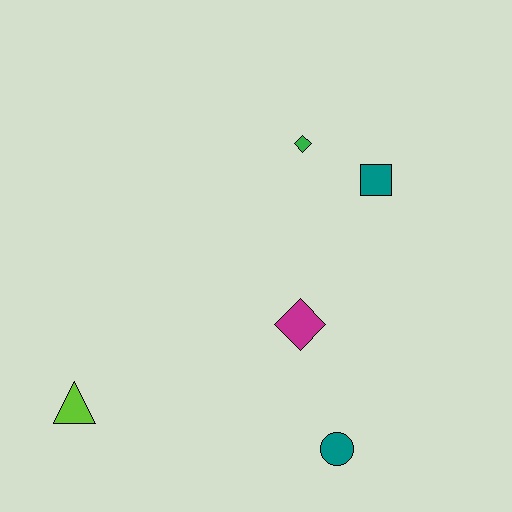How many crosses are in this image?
There are no crosses.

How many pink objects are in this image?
There are no pink objects.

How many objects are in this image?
There are 5 objects.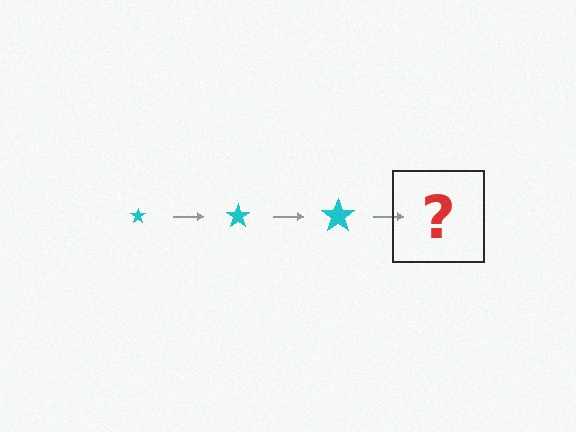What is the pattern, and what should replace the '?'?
The pattern is that the star gets progressively larger each step. The '?' should be a cyan star, larger than the previous one.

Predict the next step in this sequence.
The next step is a cyan star, larger than the previous one.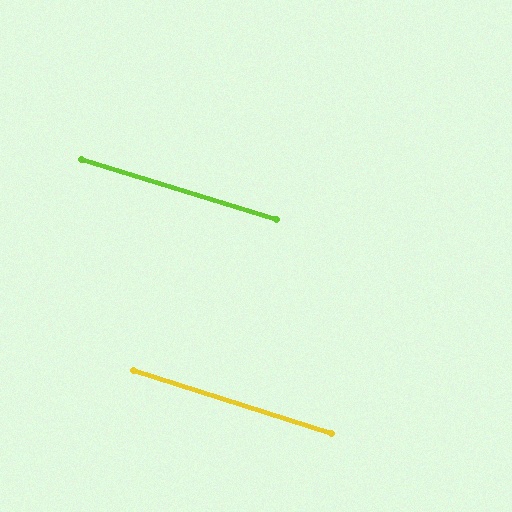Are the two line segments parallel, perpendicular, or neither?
Parallel — their directions differ by only 0.5°.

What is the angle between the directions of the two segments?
Approximately 0 degrees.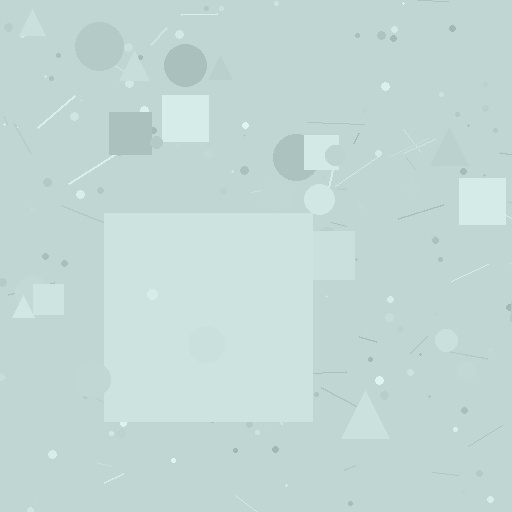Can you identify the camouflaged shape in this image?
The camouflaged shape is a square.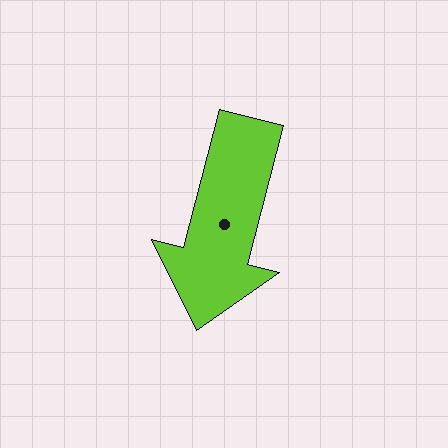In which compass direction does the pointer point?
South.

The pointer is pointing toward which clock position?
Roughly 6 o'clock.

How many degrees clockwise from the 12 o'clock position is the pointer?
Approximately 194 degrees.